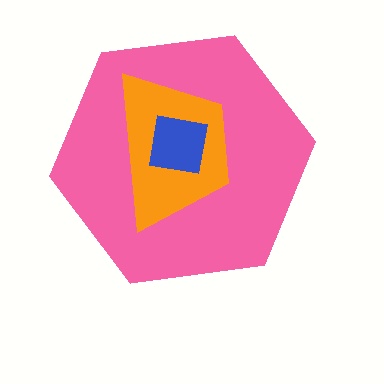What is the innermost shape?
The blue square.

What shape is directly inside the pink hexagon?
The orange trapezoid.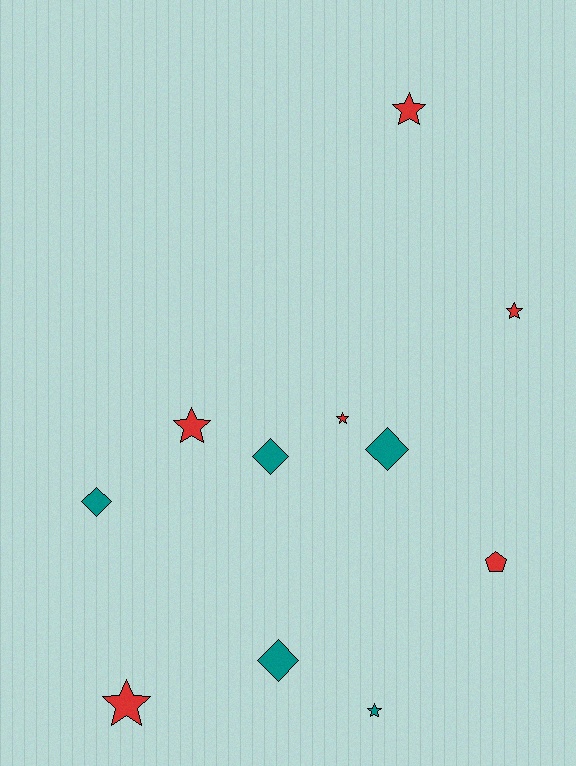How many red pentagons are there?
There is 1 red pentagon.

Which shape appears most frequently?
Star, with 6 objects.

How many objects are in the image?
There are 11 objects.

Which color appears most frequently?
Red, with 6 objects.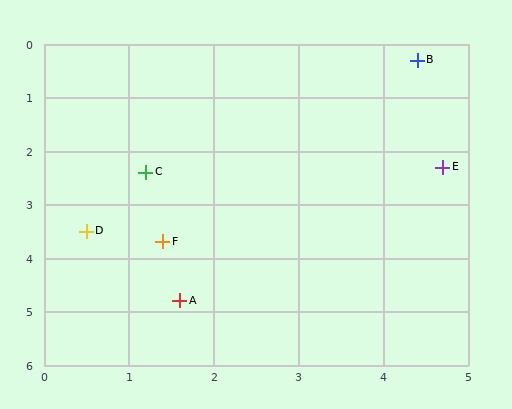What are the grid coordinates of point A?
Point A is at approximately (1.6, 4.8).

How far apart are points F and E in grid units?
Points F and E are about 3.6 grid units apart.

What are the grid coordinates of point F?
Point F is at approximately (1.4, 3.7).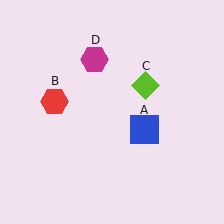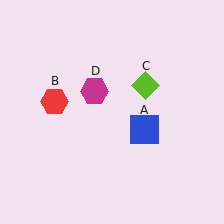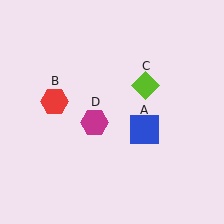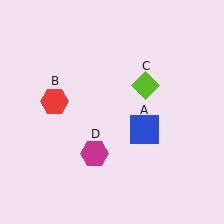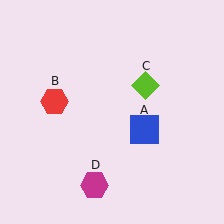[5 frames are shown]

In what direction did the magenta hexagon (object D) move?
The magenta hexagon (object D) moved down.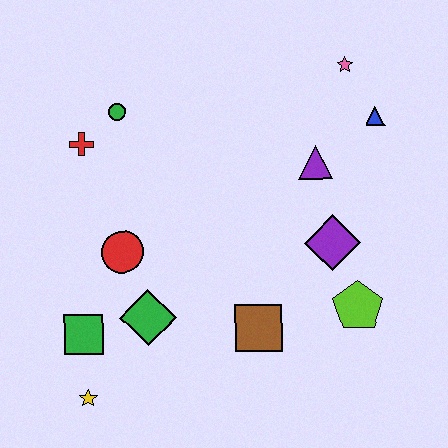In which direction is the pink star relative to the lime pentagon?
The pink star is above the lime pentagon.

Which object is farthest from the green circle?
The lime pentagon is farthest from the green circle.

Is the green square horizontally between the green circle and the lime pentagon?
No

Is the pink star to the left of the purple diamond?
No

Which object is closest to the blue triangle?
The pink star is closest to the blue triangle.